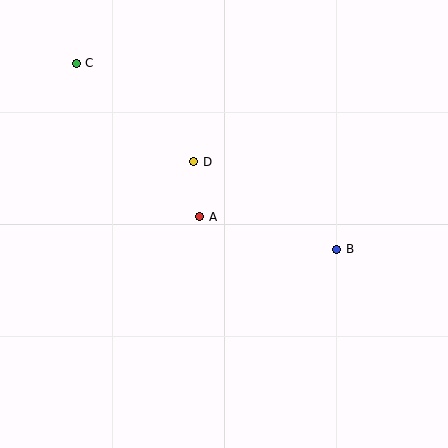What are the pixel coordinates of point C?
Point C is at (76, 63).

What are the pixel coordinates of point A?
Point A is at (200, 217).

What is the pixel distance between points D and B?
The distance between D and B is 168 pixels.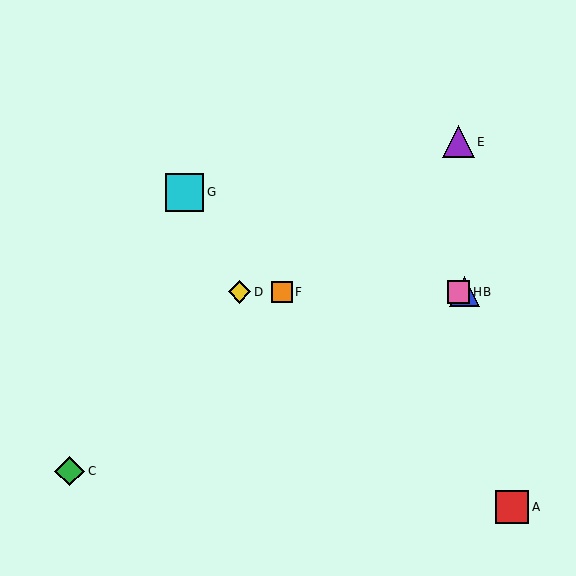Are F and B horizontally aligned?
Yes, both are at y≈292.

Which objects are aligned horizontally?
Objects B, D, F, H are aligned horizontally.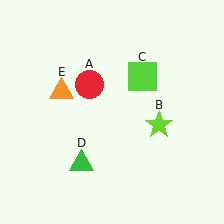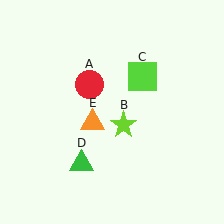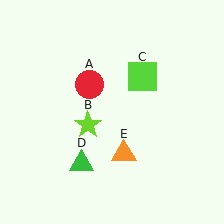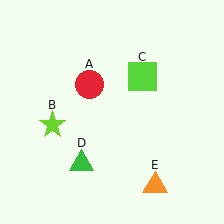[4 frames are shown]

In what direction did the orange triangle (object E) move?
The orange triangle (object E) moved down and to the right.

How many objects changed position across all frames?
2 objects changed position: lime star (object B), orange triangle (object E).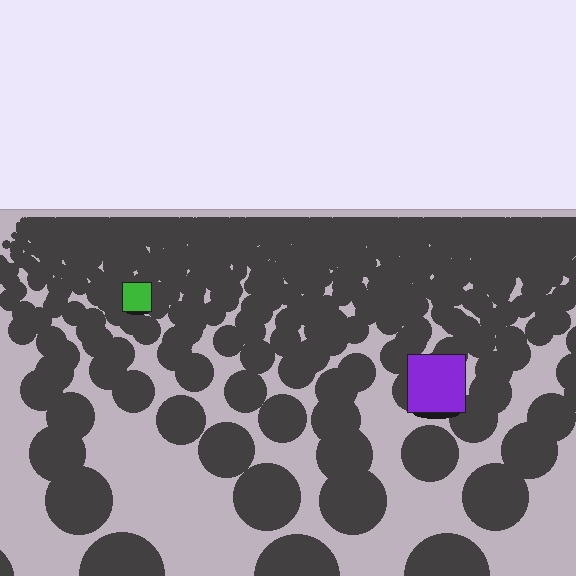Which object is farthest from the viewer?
The green square is farthest from the viewer. It appears smaller and the ground texture around it is denser.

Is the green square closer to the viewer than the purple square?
No. The purple square is closer — you can tell from the texture gradient: the ground texture is coarser near it.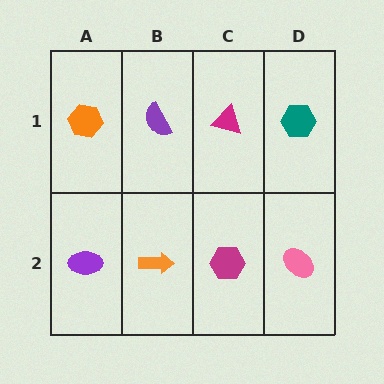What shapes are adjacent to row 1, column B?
An orange arrow (row 2, column B), an orange hexagon (row 1, column A), a magenta triangle (row 1, column C).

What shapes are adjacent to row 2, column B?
A purple semicircle (row 1, column B), a purple ellipse (row 2, column A), a magenta hexagon (row 2, column C).